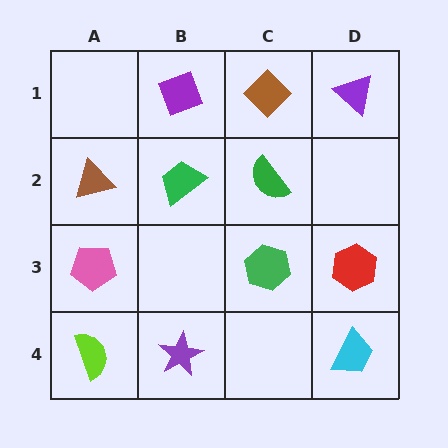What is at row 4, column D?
A cyan trapezoid.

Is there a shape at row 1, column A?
No, that cell is empty.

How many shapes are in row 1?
3 shapes.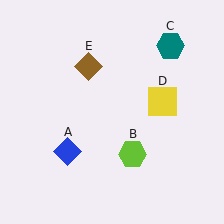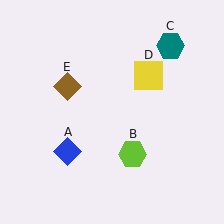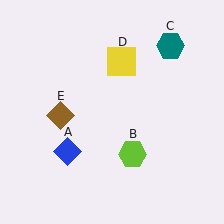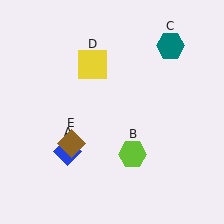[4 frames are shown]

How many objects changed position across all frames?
2 objects changed position: yellow square (object D), brown diamond (object E).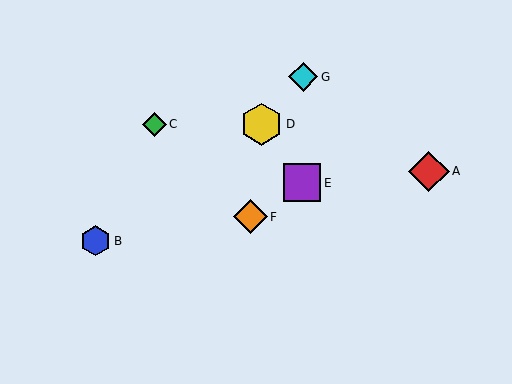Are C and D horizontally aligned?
Yes, both are at y≈124.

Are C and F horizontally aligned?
No, C is at y≈124 and F is at y≈217.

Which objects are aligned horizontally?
Objects C, D are aligned horizontally.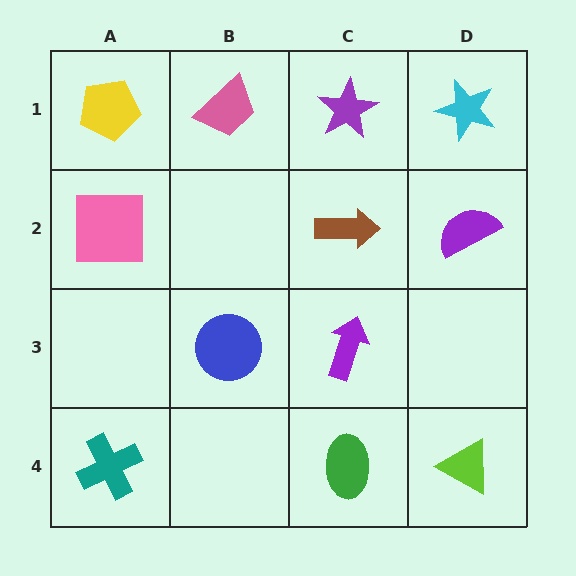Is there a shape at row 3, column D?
No, that cell is empty.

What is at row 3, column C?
A purple arrow.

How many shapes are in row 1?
4 shapes.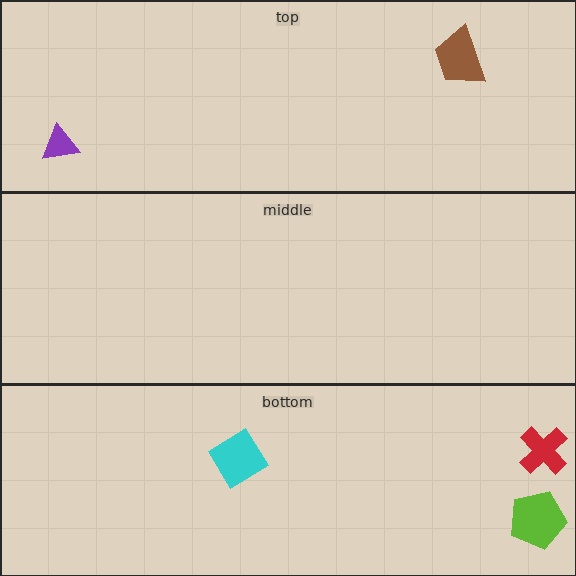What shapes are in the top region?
The brown trapezoid, the purple triangle.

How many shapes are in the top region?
2.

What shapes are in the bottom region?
The red cross, the lime pentagon, the cyan diamond.